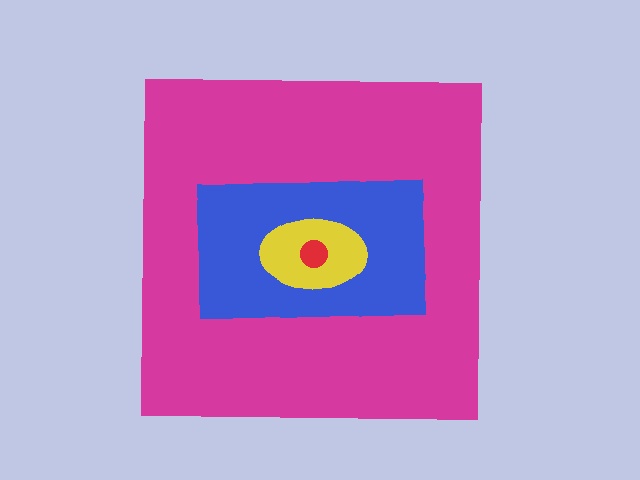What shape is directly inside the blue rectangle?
The yellow ellipse.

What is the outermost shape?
The magenta square.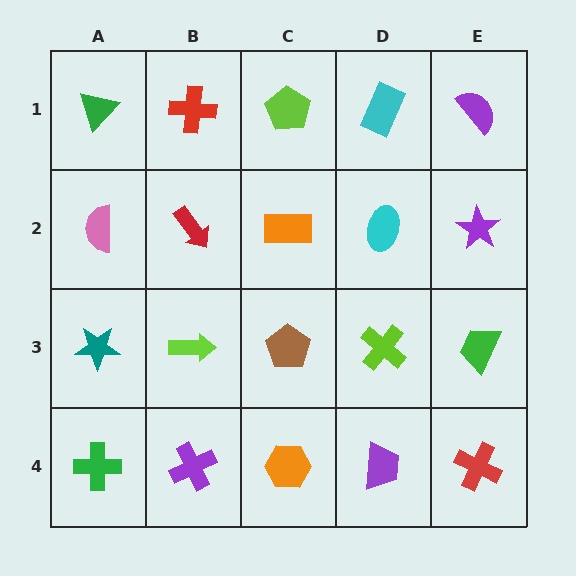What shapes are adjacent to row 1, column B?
A red arrow (row 2, column B), a green triangle (row 1, column A), a lime pentagon (row 1, column C).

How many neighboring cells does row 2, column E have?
3.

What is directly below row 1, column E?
A purple star.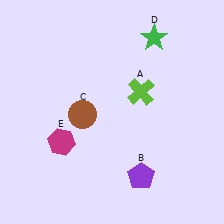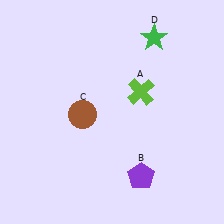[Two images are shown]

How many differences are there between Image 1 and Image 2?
There is 1 difference between the two images.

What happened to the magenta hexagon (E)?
The magenta hexagon (E) was removed in Image 2. It was in the bottom-left area of Image 1.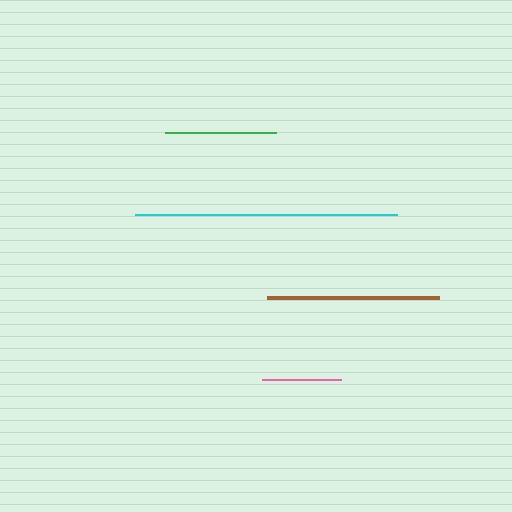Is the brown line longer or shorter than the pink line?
The brown line is longer than the pink line.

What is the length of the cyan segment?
The cyan segment is approximately 262 pixels long.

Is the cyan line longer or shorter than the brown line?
The cyan line is longer than the brown line.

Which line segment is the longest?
The cyan line is the longest at approximately 262 pixels.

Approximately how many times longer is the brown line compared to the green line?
The brown line is approximately 1.5 times the length of the green line.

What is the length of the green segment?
The green segment is approximately 111 pixels long.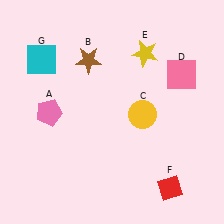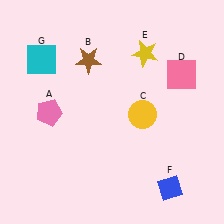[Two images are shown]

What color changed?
The diamond (F) changed from red in Image 1 to blue in Image 2.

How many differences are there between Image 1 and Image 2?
There is 1 difference between the two images.